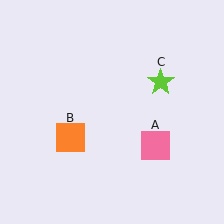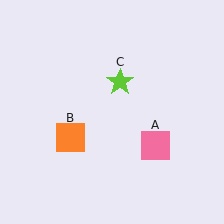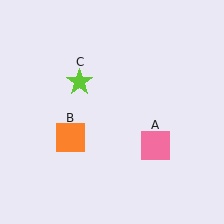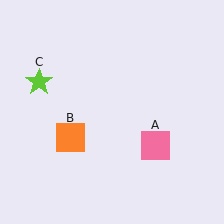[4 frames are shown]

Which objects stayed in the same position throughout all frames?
Pink square (object A) and orange square (object B) remained stationary.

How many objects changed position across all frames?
1 object changed position: lime star (object C).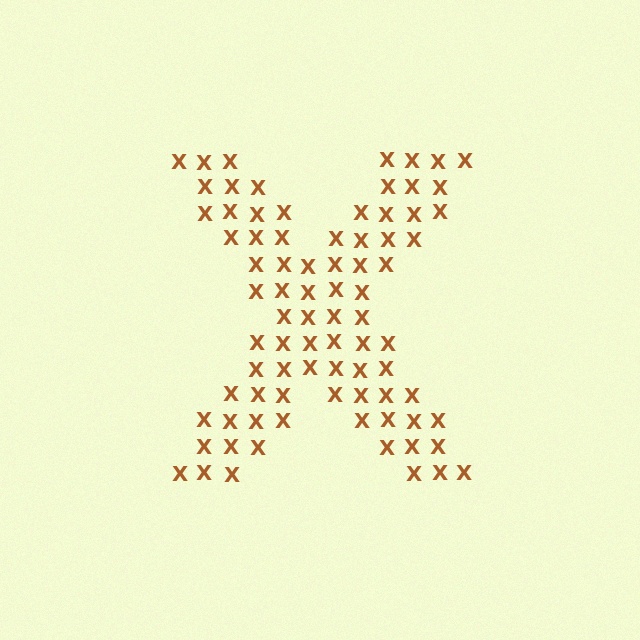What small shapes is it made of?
It is made of small letter X's.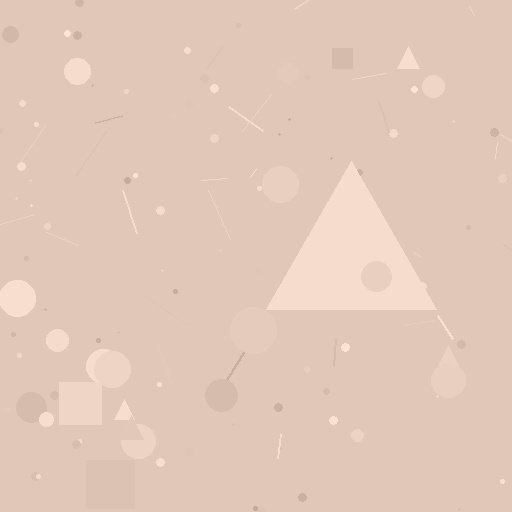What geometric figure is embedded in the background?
A triangle is embedded in the background.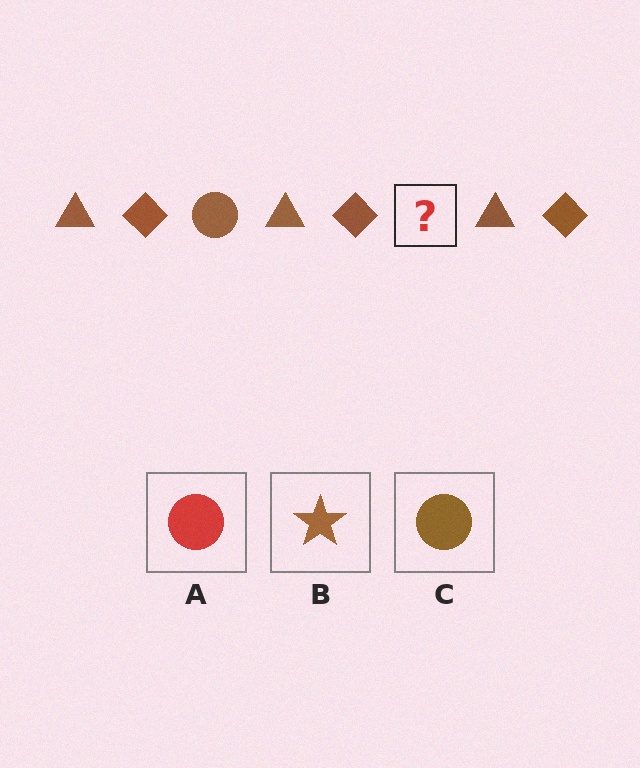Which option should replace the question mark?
Option C.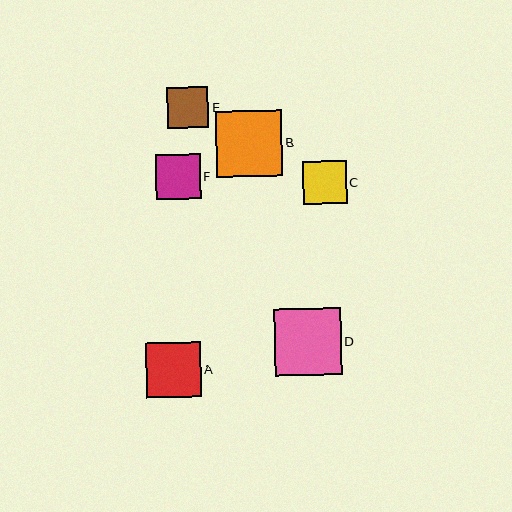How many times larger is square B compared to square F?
Square B is approximately 1.5 times the size of square F.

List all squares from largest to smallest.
From largest to smallest: D, B, A, F, C, E.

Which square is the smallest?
Square E is the smallest with a size of approximately 41 pixels.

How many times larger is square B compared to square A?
Square B is approximately 1.2 times the size of square A.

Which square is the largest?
Square D is the largest with a size of approximately 66 pixels.